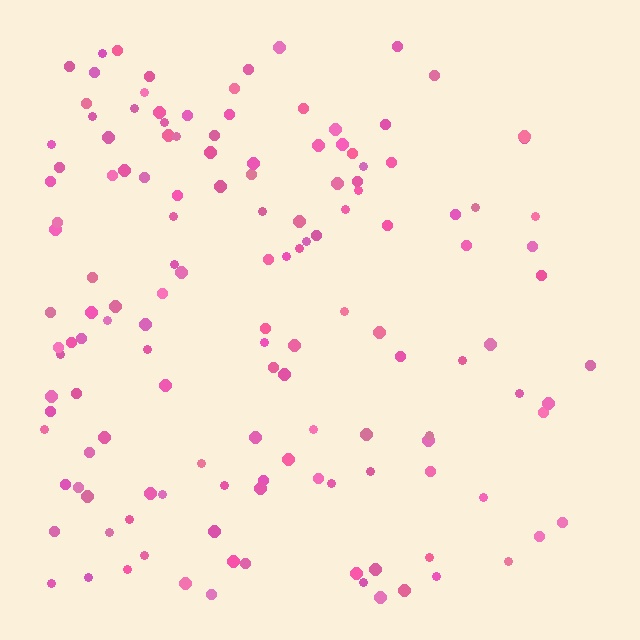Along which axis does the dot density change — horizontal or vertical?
Horizontal.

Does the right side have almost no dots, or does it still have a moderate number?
Still a moderate number, just noticeably fewer than the left.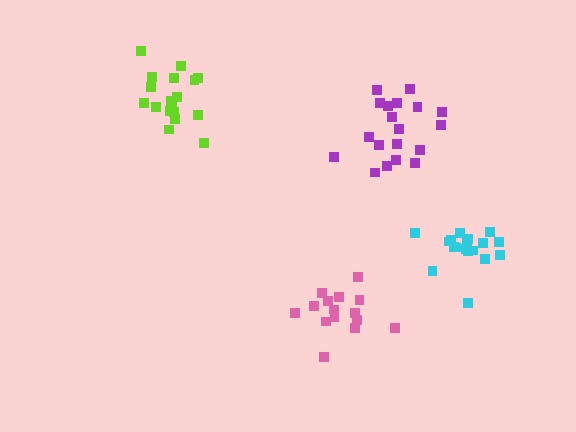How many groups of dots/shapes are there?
There are 4 groups.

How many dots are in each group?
Group 1: 18 dots, Group 2: 15 dots, Group 3: 18 dots, Group 4: 19 dots (70 total).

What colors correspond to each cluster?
The clusters are colored: cyan, pink, lime, purple.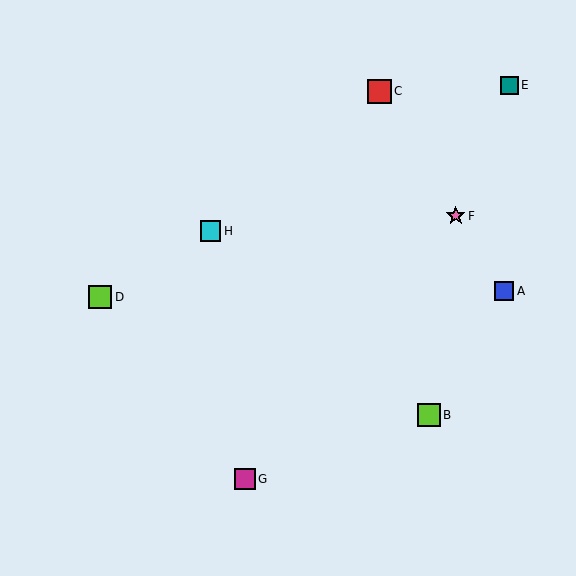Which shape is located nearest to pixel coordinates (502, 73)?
The teal square (labeled E) at (509, 85) is nearest to that location.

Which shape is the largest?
The red square (labeled C) is the largest.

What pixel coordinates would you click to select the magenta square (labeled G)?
Click at (245, 479) to select the magenta square G.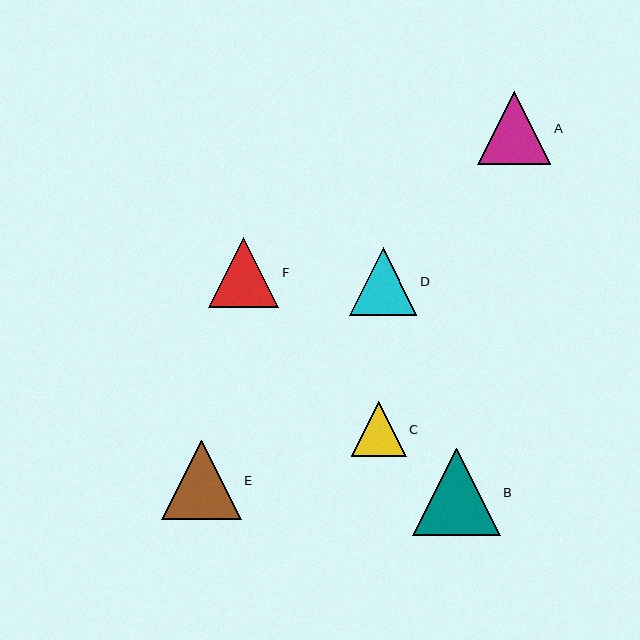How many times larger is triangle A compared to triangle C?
Triangle A is approximately 1.3 times the size of triangle C.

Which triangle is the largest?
Triangle B is the largest with a size of approximately 87 pixels.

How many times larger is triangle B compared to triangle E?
Triangle B is approximately 1.1 times the size of triangle E.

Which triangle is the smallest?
Triangle C is the smallest with a size of approximately 55 pixels.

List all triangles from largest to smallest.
From largest to smallest: B, E, A, F, D, C.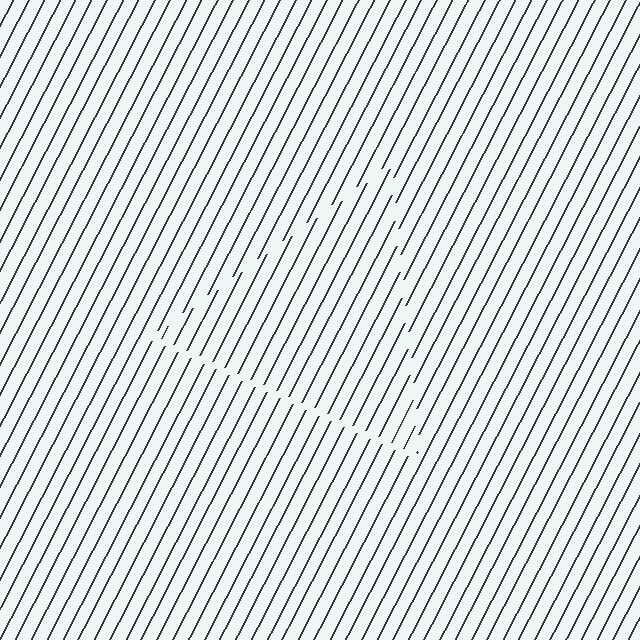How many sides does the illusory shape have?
3 sides — the line-ends trace a triangle.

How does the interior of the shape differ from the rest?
The interior of the shape contains the same grating, shifted by half a period — the contour is defined by the phase discontinuity where line-ends from the inner and outer gratings abut.